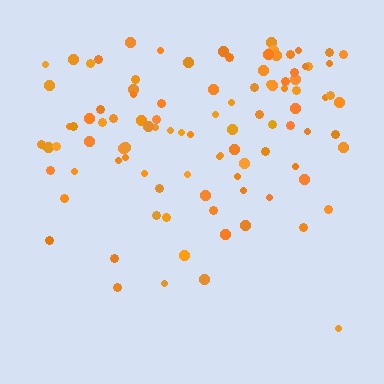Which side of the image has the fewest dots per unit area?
The bottom.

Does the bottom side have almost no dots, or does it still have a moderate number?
Still a moderate number, just noticeably fewer than the top.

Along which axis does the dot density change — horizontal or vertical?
Vertical.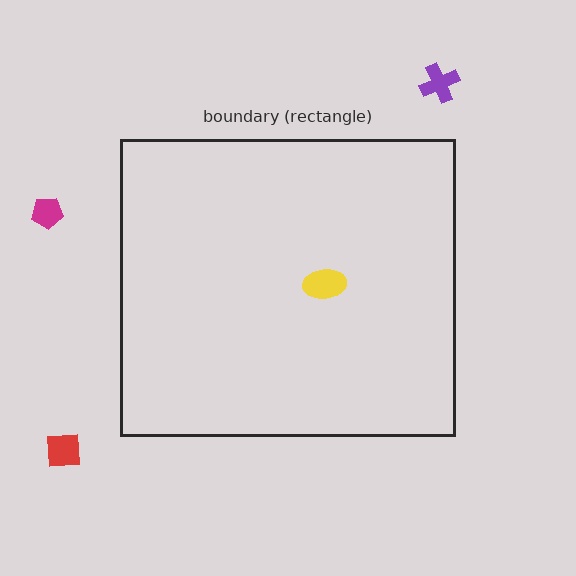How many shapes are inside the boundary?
1 inside, 3 outside.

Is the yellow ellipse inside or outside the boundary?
Inside.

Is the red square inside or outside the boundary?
Outside.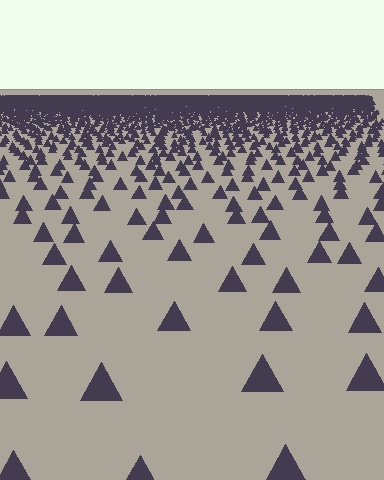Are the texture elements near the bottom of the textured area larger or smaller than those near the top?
Larger. Near the bottom, elements are closer to the viewer and appear at a bigger on-screen size.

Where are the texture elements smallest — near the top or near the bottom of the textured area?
Near the top.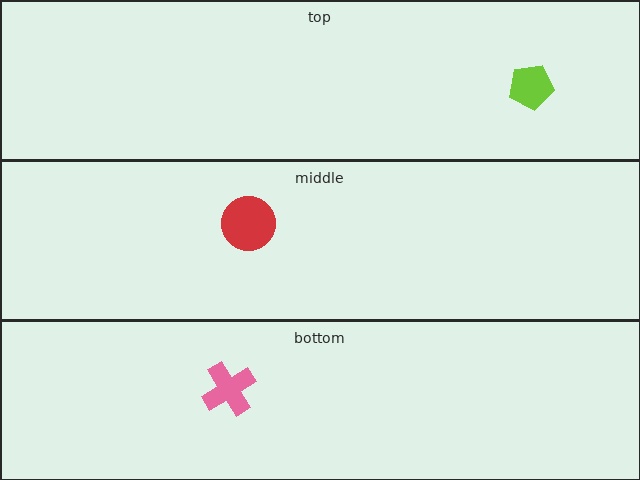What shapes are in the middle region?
The red circle.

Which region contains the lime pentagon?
The top region.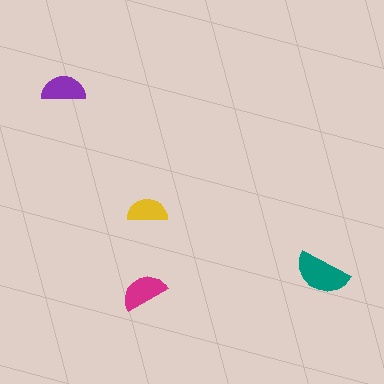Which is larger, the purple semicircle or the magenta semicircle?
The magenta one.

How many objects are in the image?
There are 4 objects in the image.